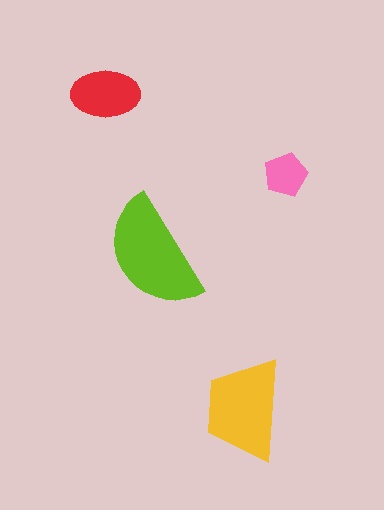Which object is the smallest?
The pink pentagon.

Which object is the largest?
The lime semicircle.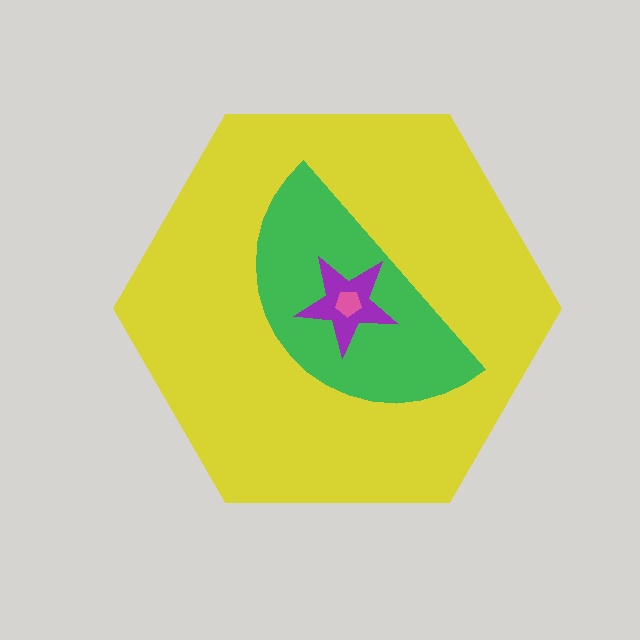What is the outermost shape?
The yellow hexagon.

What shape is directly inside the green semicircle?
The purple star.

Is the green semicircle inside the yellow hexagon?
Yes.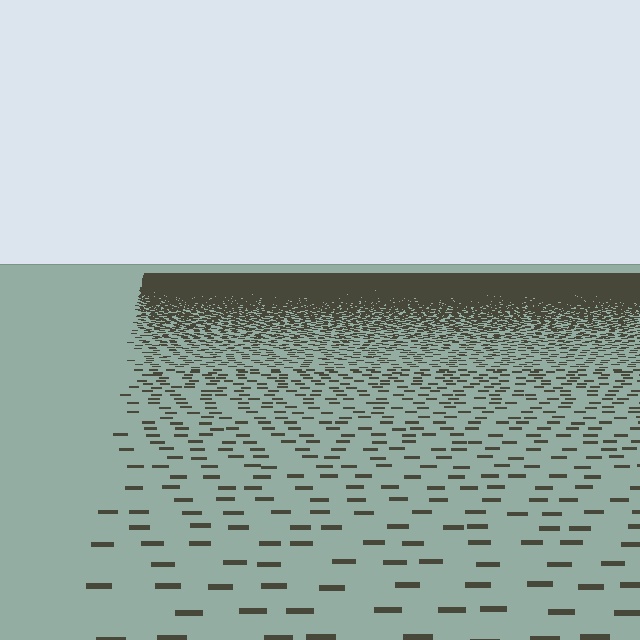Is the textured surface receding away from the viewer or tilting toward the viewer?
The surface is receding away from the viewer. Texture elements get smaller and denser toward the top.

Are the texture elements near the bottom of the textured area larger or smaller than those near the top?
Larger. Near the bottom, elements are closer to the viewer and appear at a bigger on-screen size.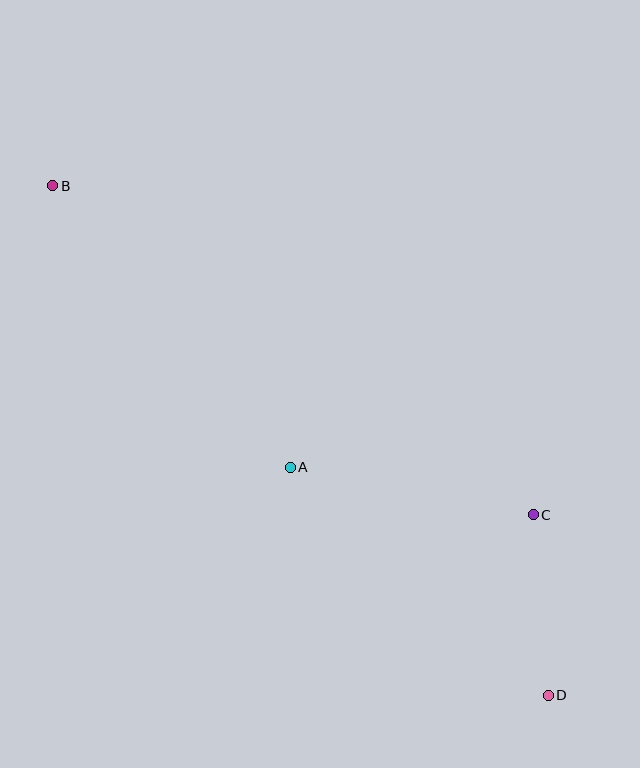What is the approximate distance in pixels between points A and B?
The distance between A and B is approximately 368 pixels.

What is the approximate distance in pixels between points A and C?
The distance between A and C is approximately 248 pixels.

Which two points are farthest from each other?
Points B and D are farthest from each other.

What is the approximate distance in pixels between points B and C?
The distance between B and C is approximately 583 pixels.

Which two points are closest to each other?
Points C and D are closest to each other.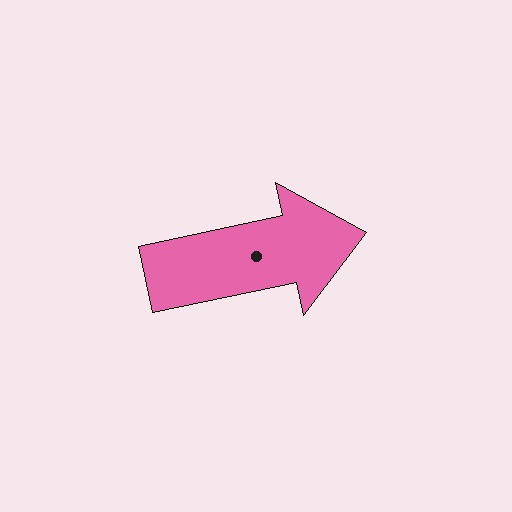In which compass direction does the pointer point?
East.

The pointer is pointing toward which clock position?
Roughly 3 o'clock.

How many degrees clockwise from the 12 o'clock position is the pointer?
Approximately 78 degrees.